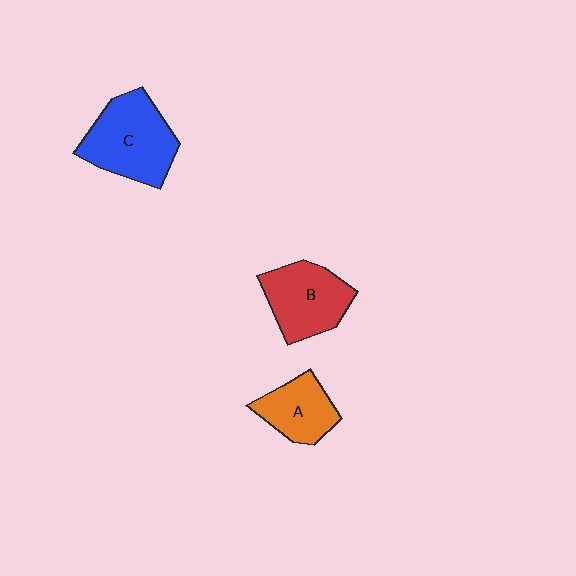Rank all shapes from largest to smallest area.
From largest to smallest: C (blue), B (red), A (orange).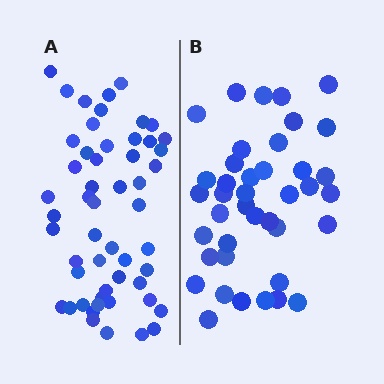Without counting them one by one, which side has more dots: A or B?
Region A (the left region) has more dots.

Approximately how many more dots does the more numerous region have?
Region A has approximately 15 more dots than region B.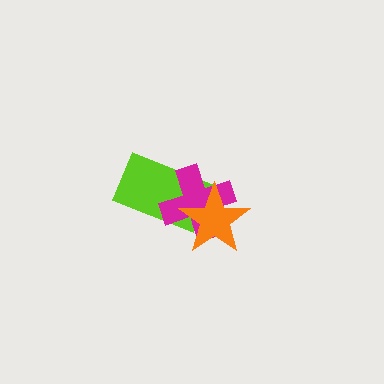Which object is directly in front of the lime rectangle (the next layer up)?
The magenta cross is directly in front of the lime rectangle.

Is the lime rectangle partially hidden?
Yes, it is partially covered by another shape.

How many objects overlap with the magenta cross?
2 objects overlap with the magenta cross.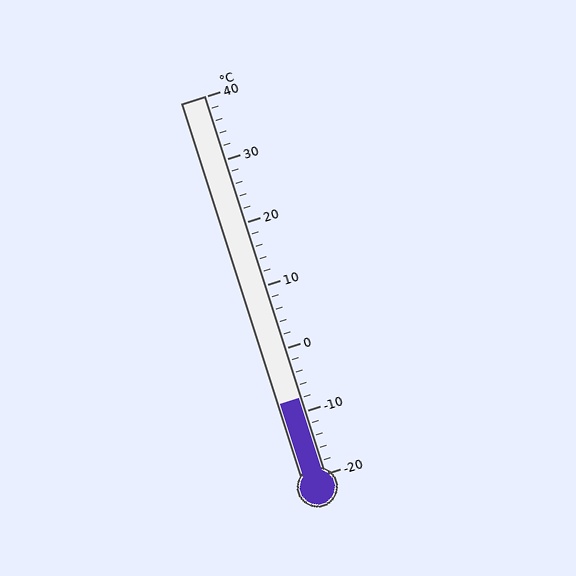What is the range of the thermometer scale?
The thermometer scale ranges from -20°C to 40°C.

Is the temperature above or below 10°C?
The temperature is below 10°C.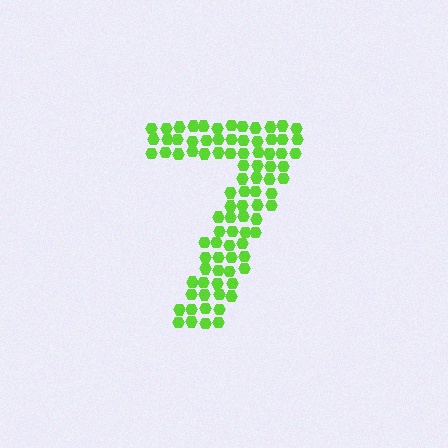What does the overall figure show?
The overall figure shows the digit 7.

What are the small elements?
The small elements are hexagons.